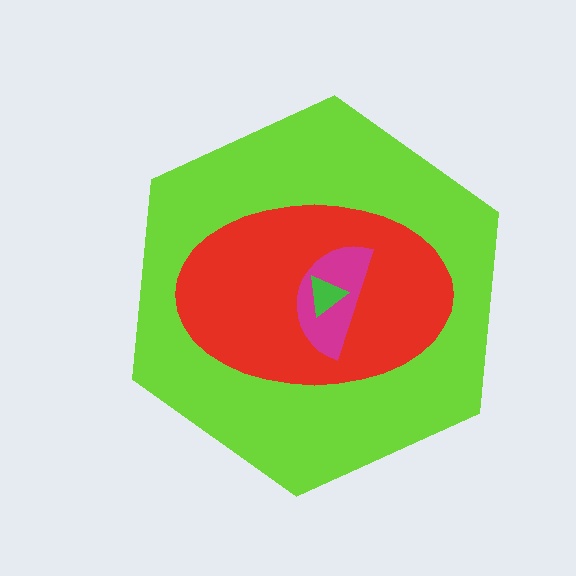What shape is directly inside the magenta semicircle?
The green triangle.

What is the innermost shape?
The green triangle.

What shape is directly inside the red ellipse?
The magenta semicircle.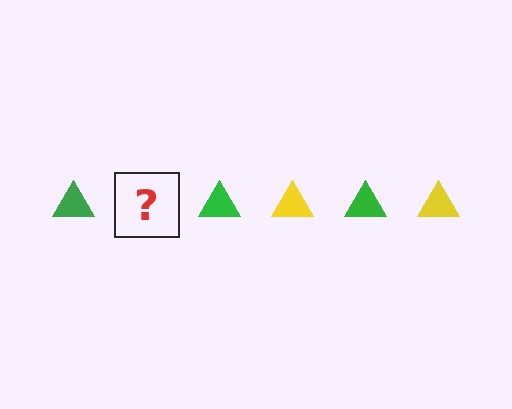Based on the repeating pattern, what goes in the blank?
The blank should be a yellow triangle.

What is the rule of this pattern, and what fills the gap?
The rule is that the pattern cycles through green, yellow triangles. The gap should be filled with a yellow triangle.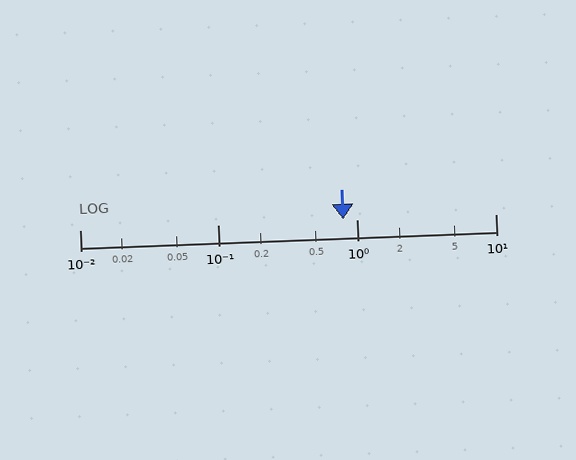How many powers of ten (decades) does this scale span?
The scale spans 3 decades, from 0.01 to 10.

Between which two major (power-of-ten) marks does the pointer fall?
The pointer is between 0.1 and 1.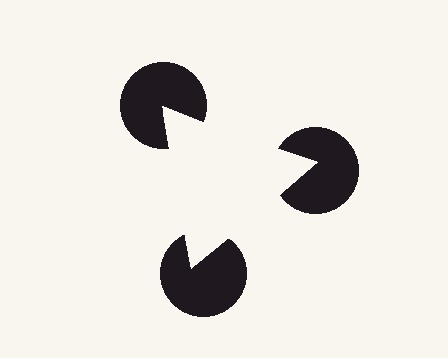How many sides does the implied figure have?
3 sides.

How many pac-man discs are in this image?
There are 3 — one at each vertex of the illusory triangle.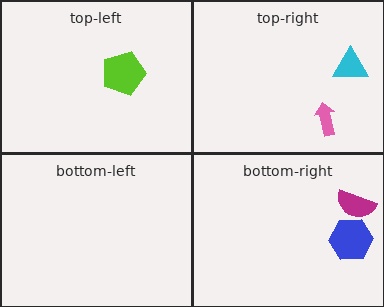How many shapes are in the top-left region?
1.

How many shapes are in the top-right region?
2.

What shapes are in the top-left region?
The lime pentagon.